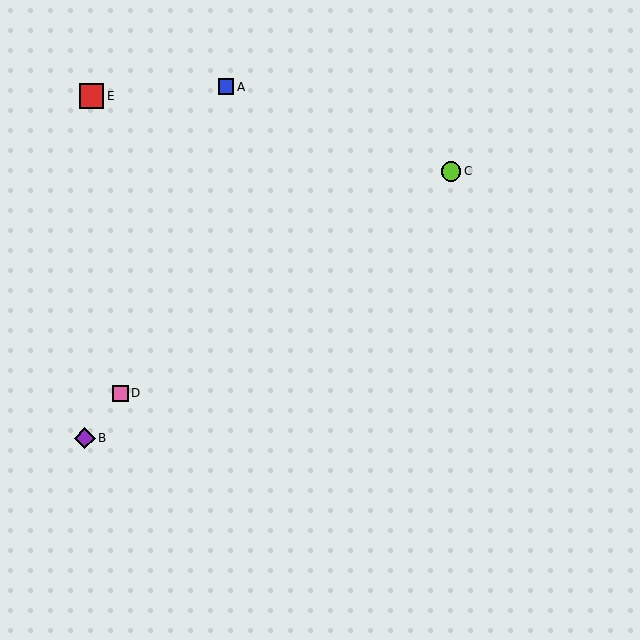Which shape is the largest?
The red square (labeled E) is the largest.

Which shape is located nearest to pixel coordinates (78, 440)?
The purple diamond (labeled B) at (85, 438) is nearest to that location.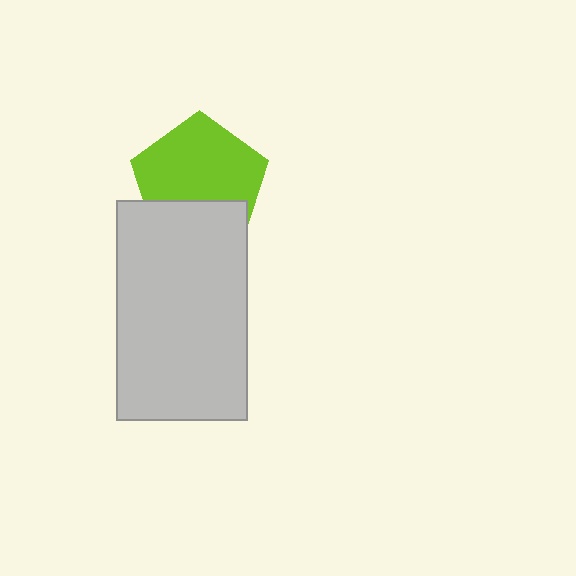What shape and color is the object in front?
The object in front is a light gray rectangle.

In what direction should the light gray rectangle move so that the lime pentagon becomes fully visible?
The light gray rectangle should move down. That is the shortest direction to clear the overlap and leave the lime pentagon fully visible.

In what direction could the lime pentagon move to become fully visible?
The lime pentagon could move up. That would shift it out from behind the light gray rectangle entirely.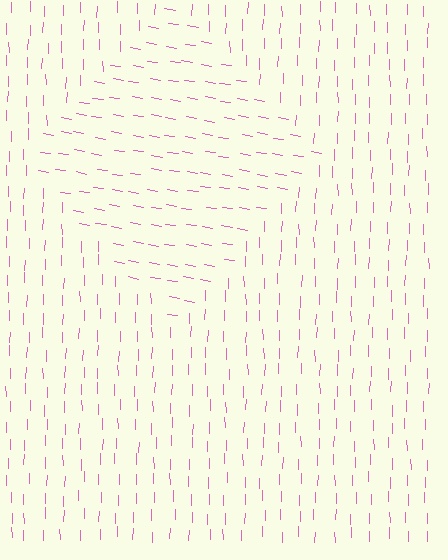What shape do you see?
I see a diamond.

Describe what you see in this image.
The image is filled with small pink line segments. A diamond region in the image has lines oriented differently from the surrounding lines, creating a visible texture boundary.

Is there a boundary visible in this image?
Yes, there is a texture boundary formed by a change in line orientation.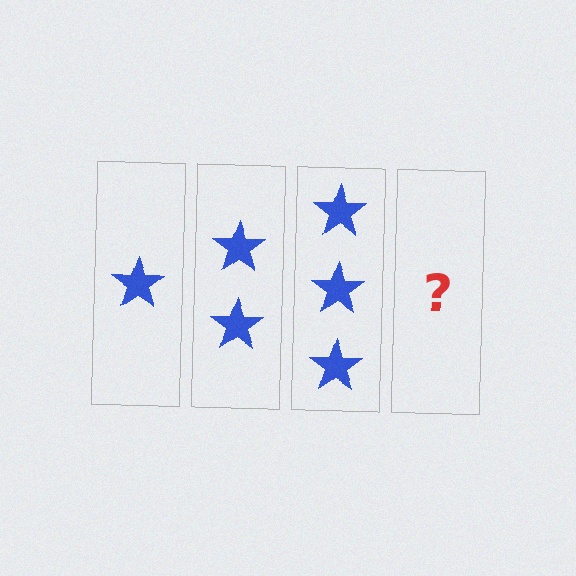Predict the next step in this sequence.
The next step is 4 stars.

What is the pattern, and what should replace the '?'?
The pattern is that each step adds one more star. The '?' should be 4 stars.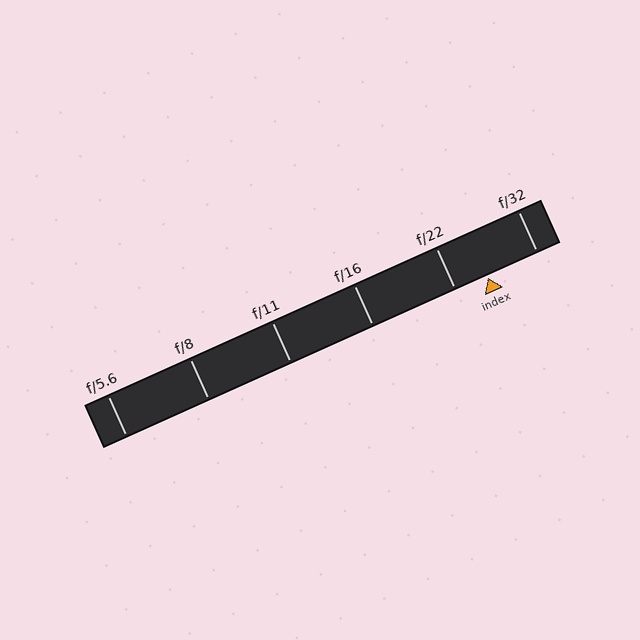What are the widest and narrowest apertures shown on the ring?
The widest aperture shown is f/5.6 and the narrowest is f/32.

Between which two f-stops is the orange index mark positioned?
The index mark is between f/22 and f/32.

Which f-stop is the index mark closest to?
The index mark is closest to f/22.